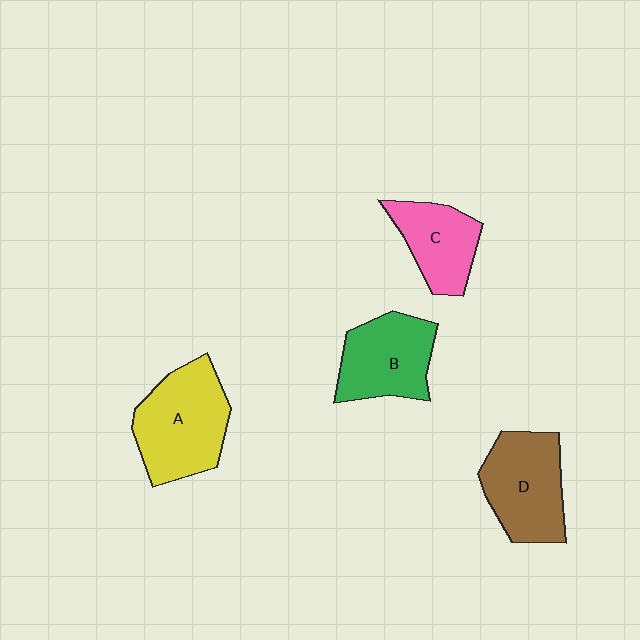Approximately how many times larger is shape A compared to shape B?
Approximately 1.2 times.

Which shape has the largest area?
Shape A (yellow).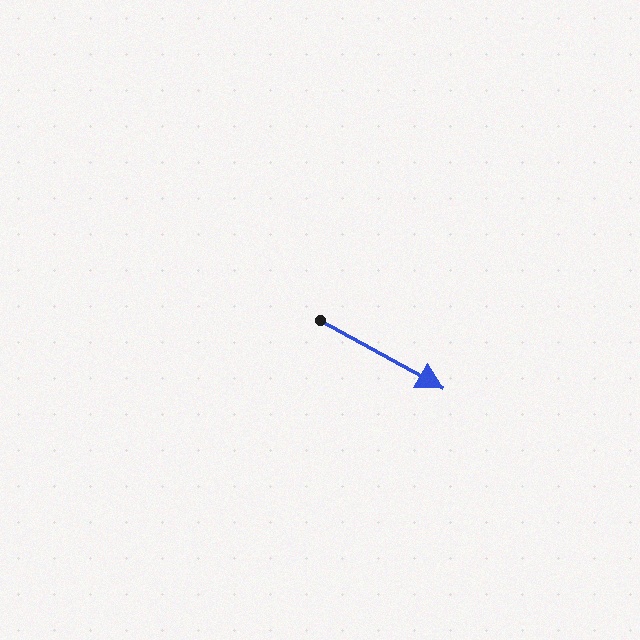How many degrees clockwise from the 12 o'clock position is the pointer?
Approximately 119 degrees.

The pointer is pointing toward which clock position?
Roughly 4 o'clock.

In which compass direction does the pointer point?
Southeast.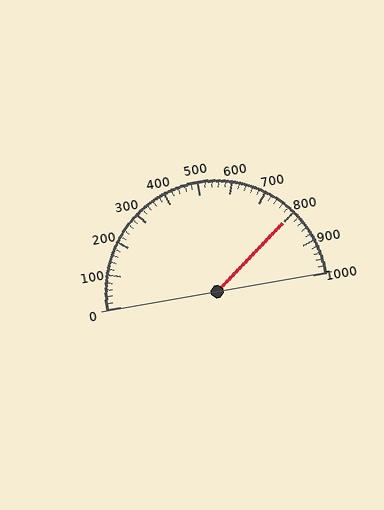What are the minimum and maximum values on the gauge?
The gauge ranges from 0 to 1000.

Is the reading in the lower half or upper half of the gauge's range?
The reading is in the upper half of the range (0 to 1000).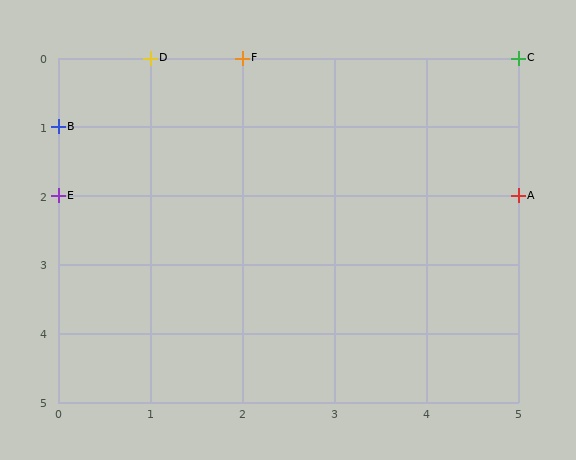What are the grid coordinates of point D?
Point D is at grid coordinates (1, 0).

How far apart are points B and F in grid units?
Points B and F are 2 columns and 1 row apart (about 2.2 grid units diagonally).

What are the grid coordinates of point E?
Point E is at grid coordinates (0, 2).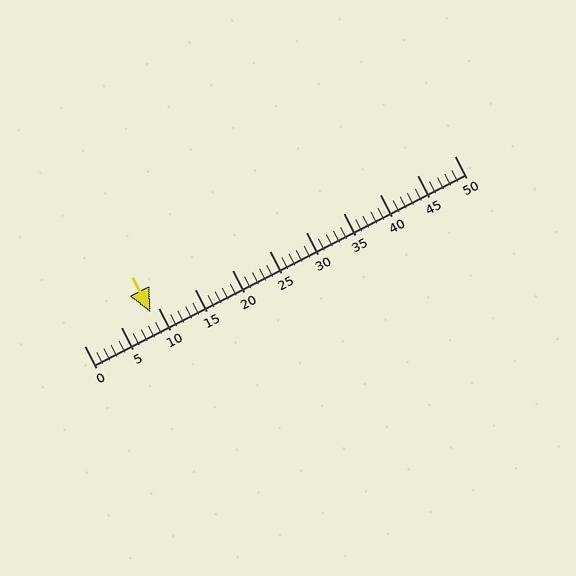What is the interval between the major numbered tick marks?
The major tick marks are spaced 5 units apart.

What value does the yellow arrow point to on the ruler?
The yellow arrow points to approximately 9.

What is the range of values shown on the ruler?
The ruler shows values from 0 to 50.